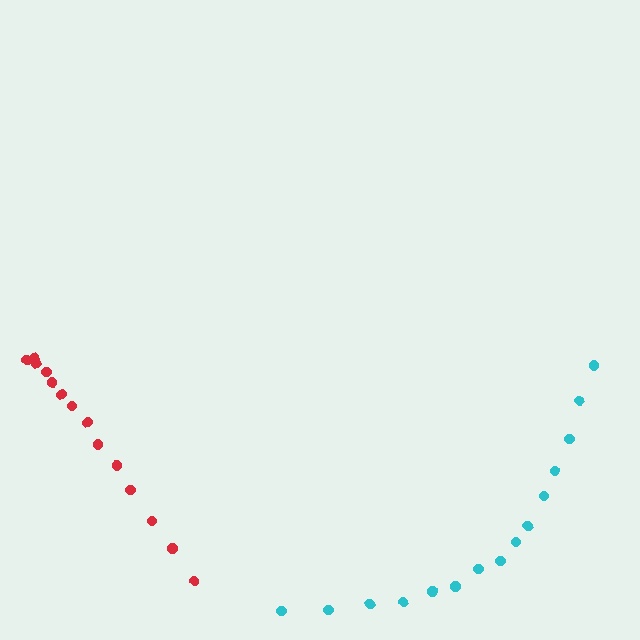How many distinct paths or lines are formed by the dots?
There are 2 distinct paths.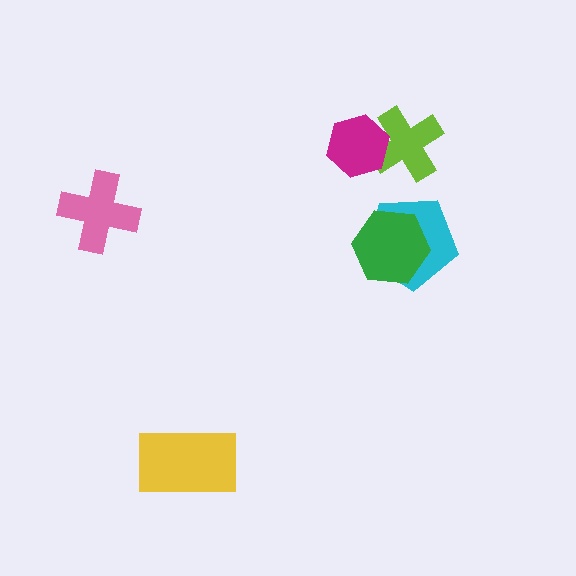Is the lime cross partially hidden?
Yes, it is partially covered by another shape.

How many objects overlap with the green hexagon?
1 object overlaps with the green hexagon.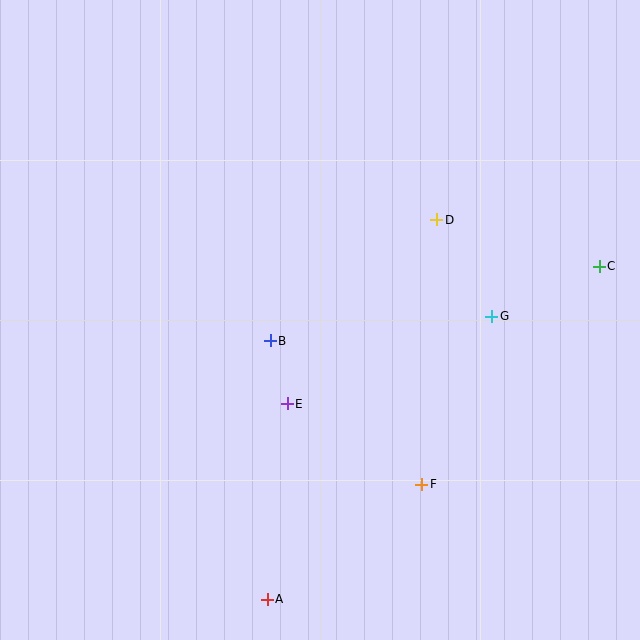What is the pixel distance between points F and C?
The distance between F and C is 281 pixels.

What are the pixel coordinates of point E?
Point E is at (287, 404).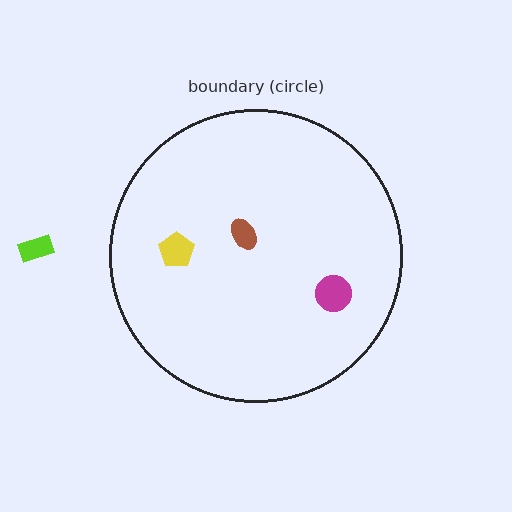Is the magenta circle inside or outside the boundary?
Inside.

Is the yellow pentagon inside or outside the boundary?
Inside.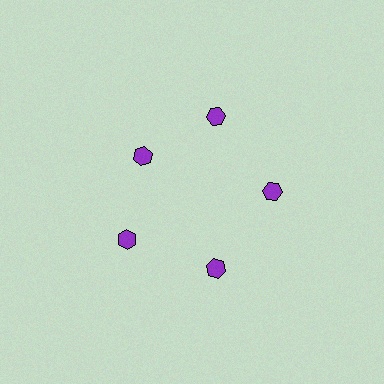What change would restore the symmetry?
The symmetry would be restored by moving it outward, back onto the ring so that all 5 hexagons sit at equal angles and equal distance from the center.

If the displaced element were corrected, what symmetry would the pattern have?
It would have 5-fold rotational symmetry — the pattern would map onto itself every 72 degrees.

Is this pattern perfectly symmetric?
No. The 5 purple hexagons are arranged in a ring, but one element near the 10 o'clock position is pulled inward toward the center, breaking the 5-fold rotational symmetry.